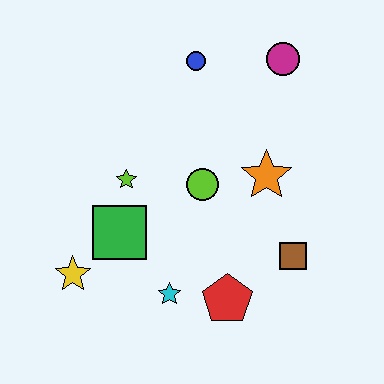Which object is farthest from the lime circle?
The yellow star is farthest from the lime circle.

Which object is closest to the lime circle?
The orange star is closest to the lime circle.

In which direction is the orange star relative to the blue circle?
The orange star is below the blue circle.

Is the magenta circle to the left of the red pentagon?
No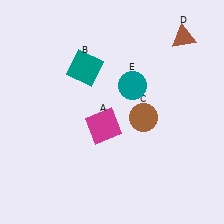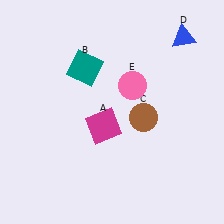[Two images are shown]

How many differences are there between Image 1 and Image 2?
There are 2 differences between the two images.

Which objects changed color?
D changed from brown to blue. E changed from teal to pink.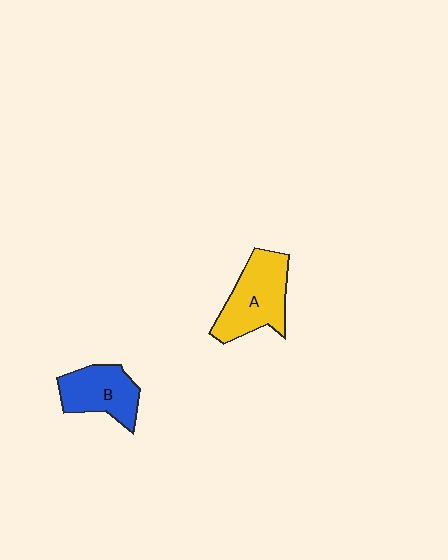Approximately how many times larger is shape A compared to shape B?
Approximately 1.3 times.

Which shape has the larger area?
Shape A (yellow).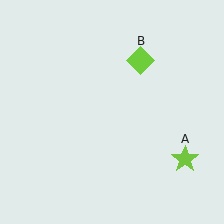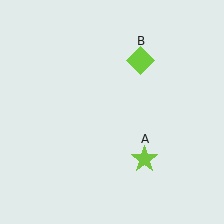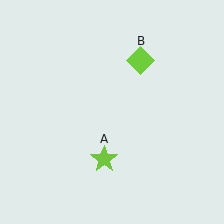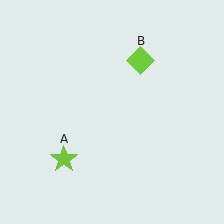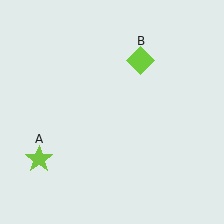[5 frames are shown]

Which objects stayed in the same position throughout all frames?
Lime diamond (object B) remained stationary.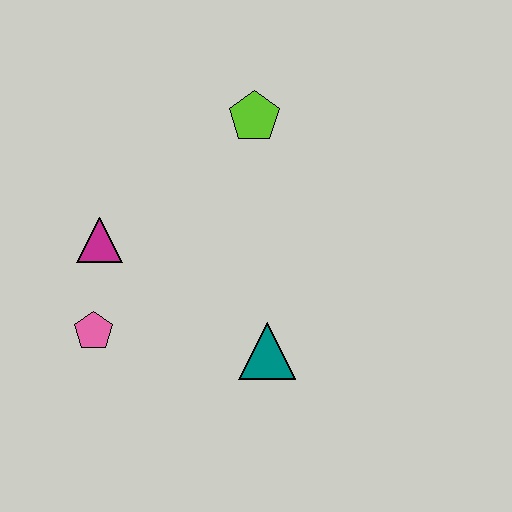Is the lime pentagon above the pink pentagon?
Yes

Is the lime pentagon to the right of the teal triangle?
No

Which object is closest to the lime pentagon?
The magenta triangle is closest to the lime pentagon.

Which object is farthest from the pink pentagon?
The lime pentagon is farthest from the pink pentagon.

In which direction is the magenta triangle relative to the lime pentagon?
The magenta triangle is to the left of the lime pentagon.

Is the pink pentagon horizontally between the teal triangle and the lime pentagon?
No